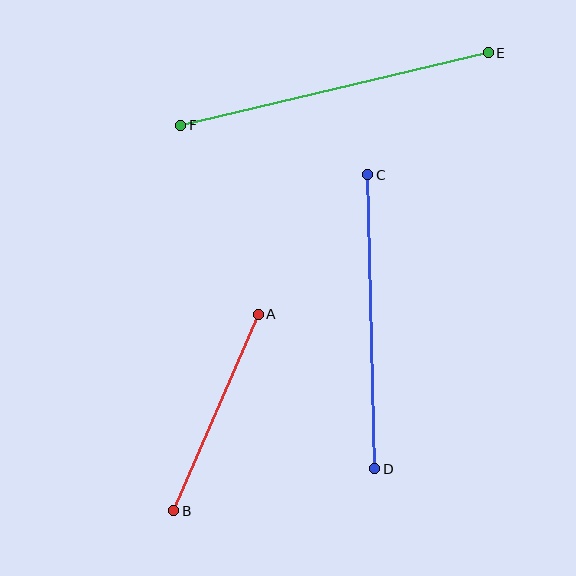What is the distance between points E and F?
The distance is approximately 316 pixels.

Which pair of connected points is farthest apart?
Points E and F are farthest apart.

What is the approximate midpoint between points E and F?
The midpoint is at approximately (334, 89) pixels.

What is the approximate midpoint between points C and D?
The midpoint is at approximately (371, 322) pixels.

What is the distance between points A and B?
The distance is approximately 213 pixels.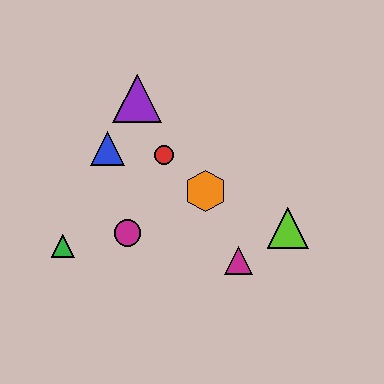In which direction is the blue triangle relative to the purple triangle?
The blue triangle is below the purple triangle.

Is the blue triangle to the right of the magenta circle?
No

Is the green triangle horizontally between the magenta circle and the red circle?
No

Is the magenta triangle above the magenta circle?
No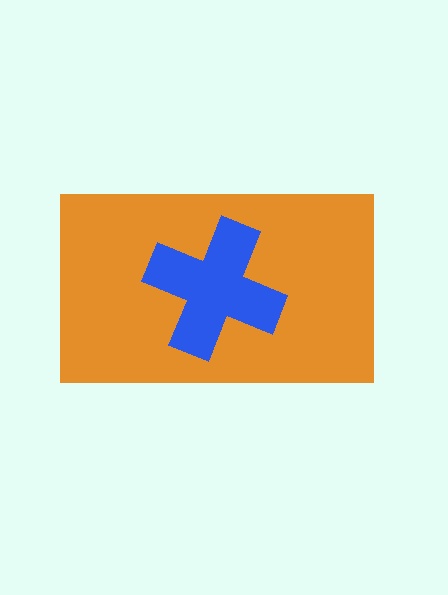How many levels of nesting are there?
2.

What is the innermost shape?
The blue cross.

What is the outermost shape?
The orange rectangle.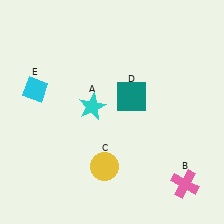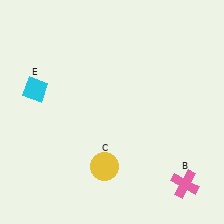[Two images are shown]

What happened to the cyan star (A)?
The cyan star (A) was removed in Image 2. It was in the top-left area of Image 1.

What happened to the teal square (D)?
The teal square (D) was removed in Image 2. It was in the top-right area of Image 1.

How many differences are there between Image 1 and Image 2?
There are 2 differences between the two images.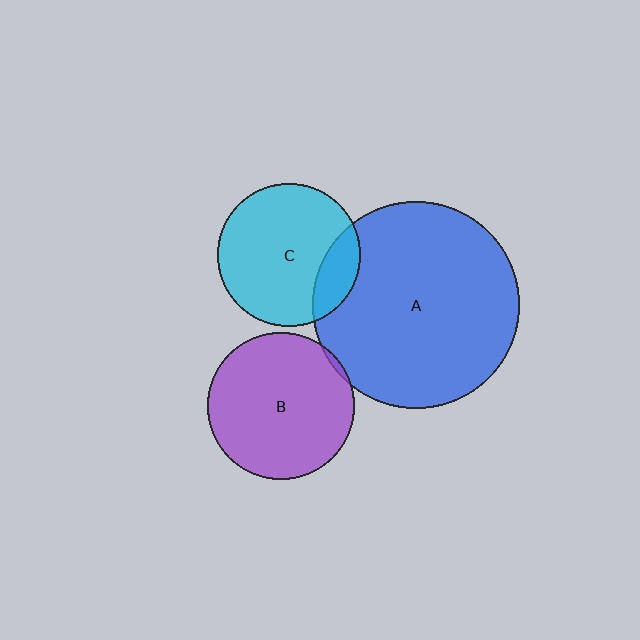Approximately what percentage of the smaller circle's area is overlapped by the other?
Approximately 5%.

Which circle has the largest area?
Circle A (blue).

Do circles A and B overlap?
Yes.